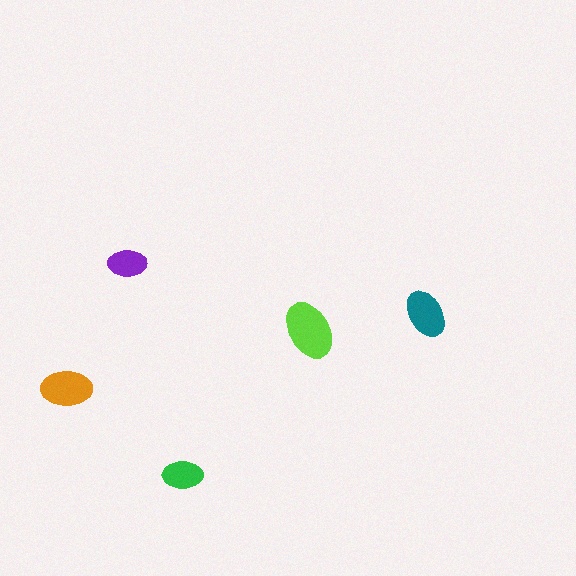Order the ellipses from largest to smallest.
the lime one, the orange one, the teal one, the green one, the purple one.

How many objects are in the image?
There are 5 objects in the image.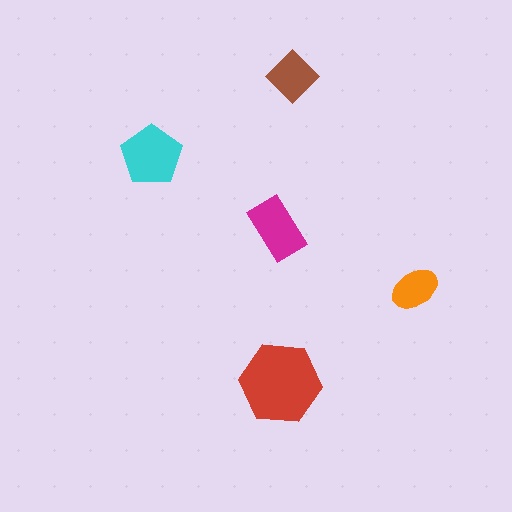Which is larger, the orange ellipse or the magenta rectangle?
The magenta rectangle.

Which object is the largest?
The red hexagon.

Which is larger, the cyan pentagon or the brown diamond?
The cyan pentagon.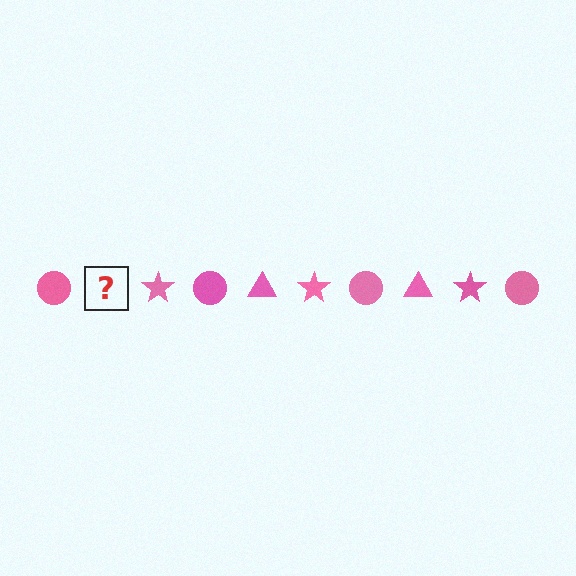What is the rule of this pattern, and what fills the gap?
The rule is that the pattern cycles through circle, triangle, star shapes in pink. The gap should be filled with a pink triangle.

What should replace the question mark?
The question mark should be replaced with a pink triangle.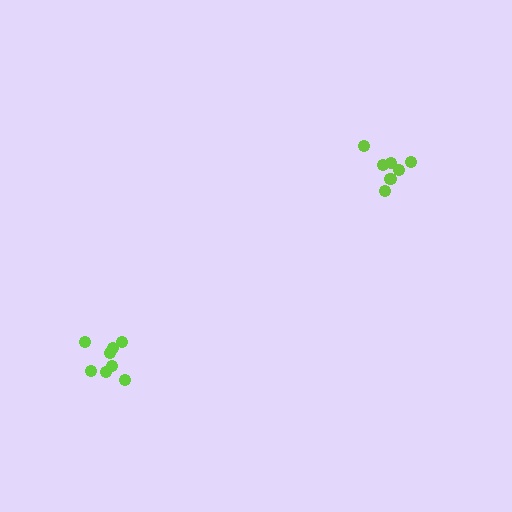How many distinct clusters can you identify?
There are 2 distinct clusters.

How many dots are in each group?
Group 1: 8 dots, Group 2: 8 dots (16 total).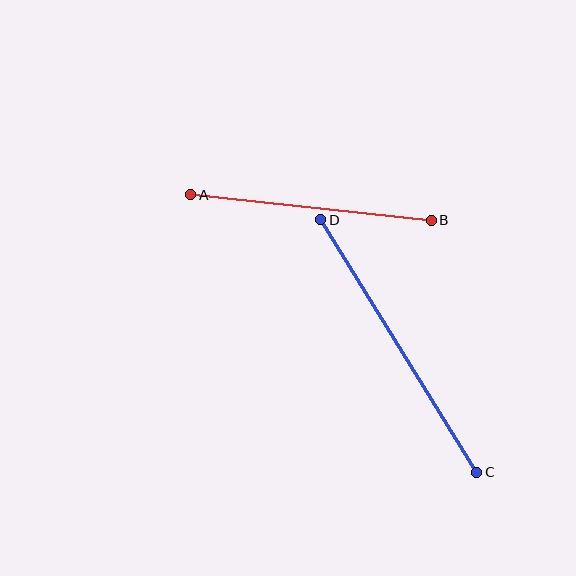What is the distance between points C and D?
The distance is approximately 297 pixels.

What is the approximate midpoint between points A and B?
The midpoint is at approximately (311, 207) pixels.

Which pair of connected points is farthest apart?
Points C and D are farthest apart.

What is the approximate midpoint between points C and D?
The midpoint is at approximately (399, 346) pixels.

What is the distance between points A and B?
The distance is approximately 242 pixels.